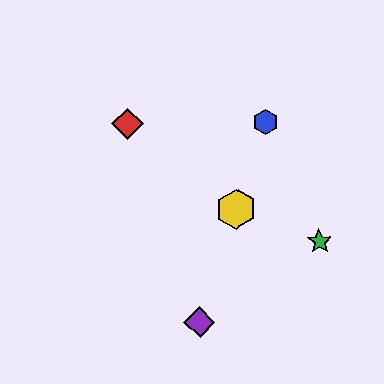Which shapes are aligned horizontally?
The red diamond, the blue hexagon are aligned horizontally.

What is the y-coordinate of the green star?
The green star is at y≈241.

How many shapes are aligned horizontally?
2 shapes (the red diamond, the blue hexagon) are aligned horizontally.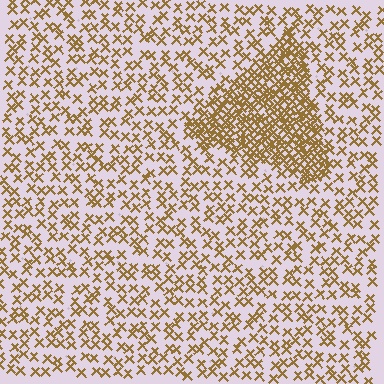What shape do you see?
I see a triangle.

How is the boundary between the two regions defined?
The boundary is defined by a change in element density (approximately 2.6x ratio). All elements are the same color, size, and shape.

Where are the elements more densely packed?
The elements are more densely packed inside the triangle boundary.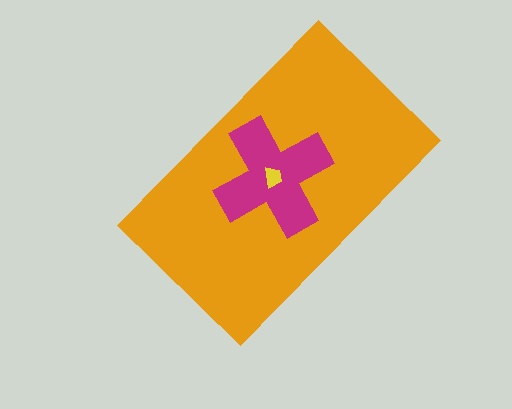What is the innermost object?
The yellow trapezoid.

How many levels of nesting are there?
3.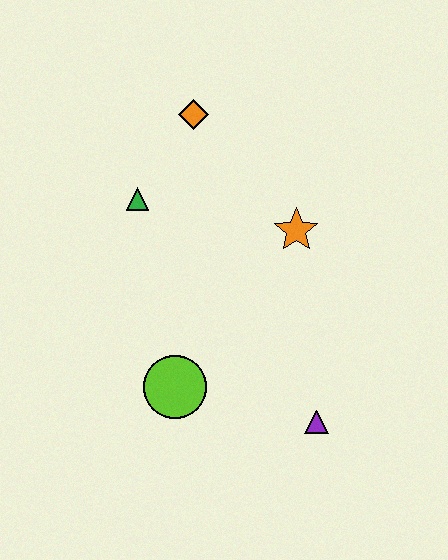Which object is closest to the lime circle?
The purple triangle is closest to the lime circle.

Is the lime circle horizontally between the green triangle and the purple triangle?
Yes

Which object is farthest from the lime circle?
The orange diamond is farthest from the lime circle.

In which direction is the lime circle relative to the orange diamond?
The lime circle is below the orange diamond.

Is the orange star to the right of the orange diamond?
Yes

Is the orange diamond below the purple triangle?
No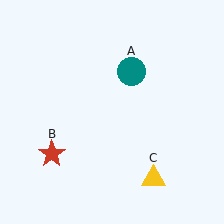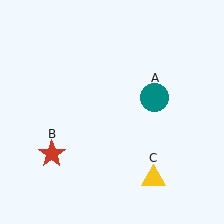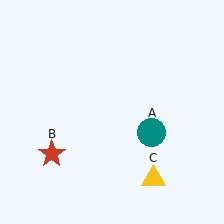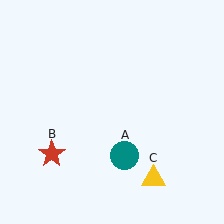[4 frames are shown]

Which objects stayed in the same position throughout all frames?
Red star (object B) and yellow triangle (object C) remained stationary.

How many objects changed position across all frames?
1 object changed position: teal circle (object A).